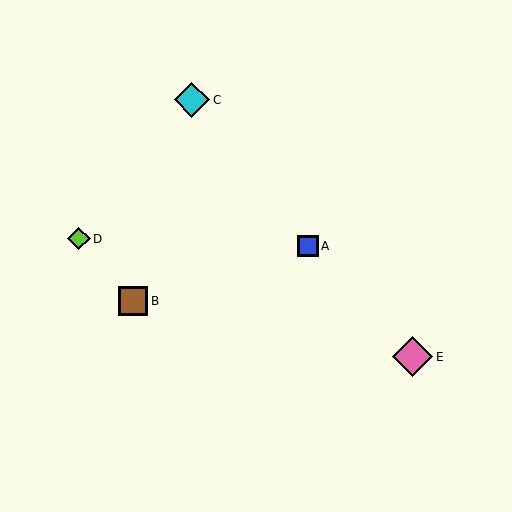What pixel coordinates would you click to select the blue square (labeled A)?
Click at (308, 246) to select the blue square A.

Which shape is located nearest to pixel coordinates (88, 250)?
The lime diamond (labeled D) at (79, 239) is nearest to that location.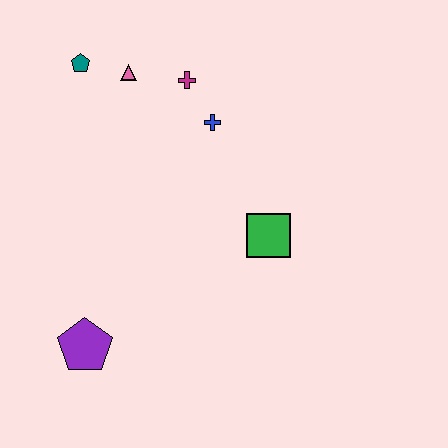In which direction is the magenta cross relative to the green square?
The magenta cross is above the green square.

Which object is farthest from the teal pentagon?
The purple pentagon is farthest from the teal pentagon.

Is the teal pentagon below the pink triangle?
No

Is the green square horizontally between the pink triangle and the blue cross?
No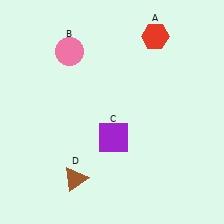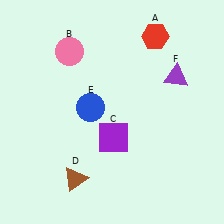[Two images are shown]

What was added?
A blue circle (E), a purple triangle (F) were added in Image 2.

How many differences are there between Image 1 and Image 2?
There are 2 differences between the two images.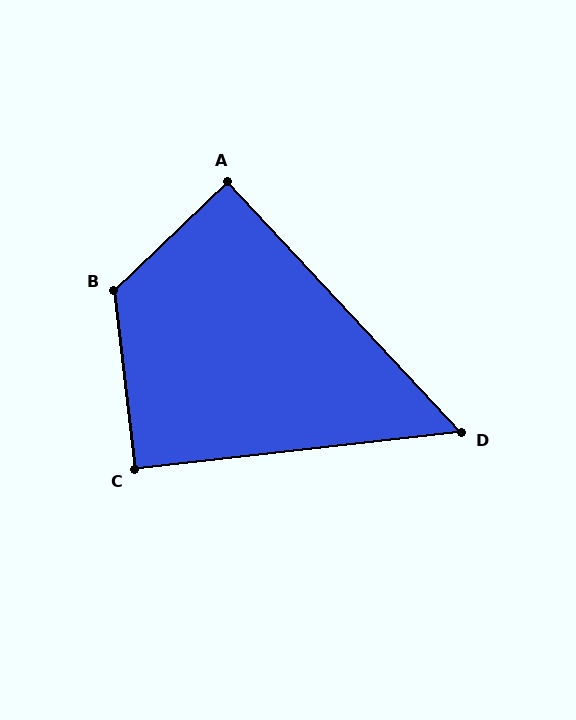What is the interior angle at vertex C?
Approximately 90 degrees (approximately right).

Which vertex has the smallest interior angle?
D, at approximately 53 degrees.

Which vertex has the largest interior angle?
B, at approximately 127 degrees.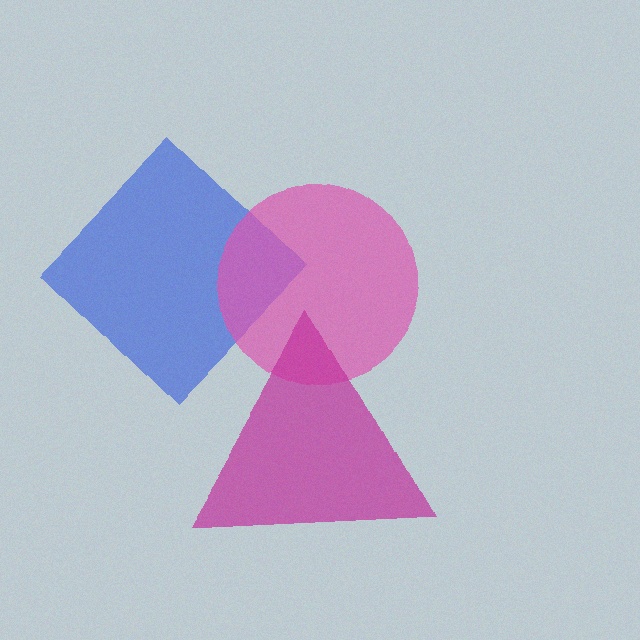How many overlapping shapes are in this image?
There are 3 overlapping shapes in the image.